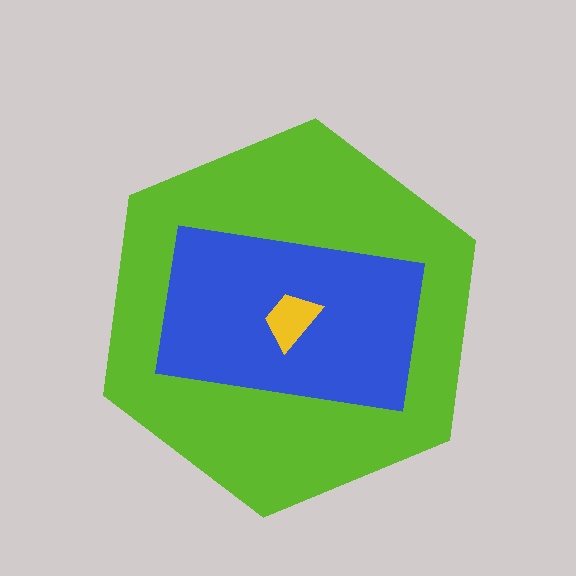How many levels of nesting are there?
3.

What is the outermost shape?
The lime hexagon.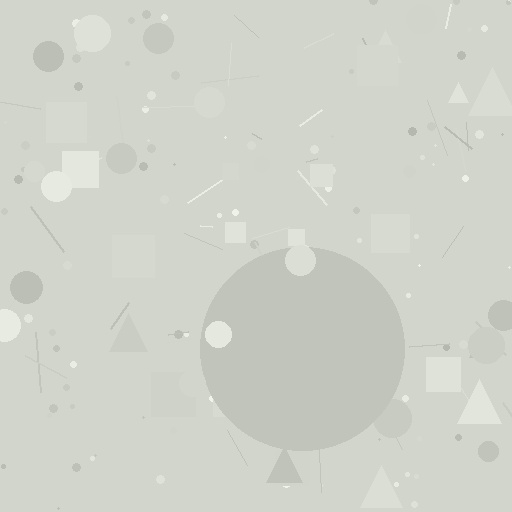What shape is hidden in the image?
A circle is hidden in the image.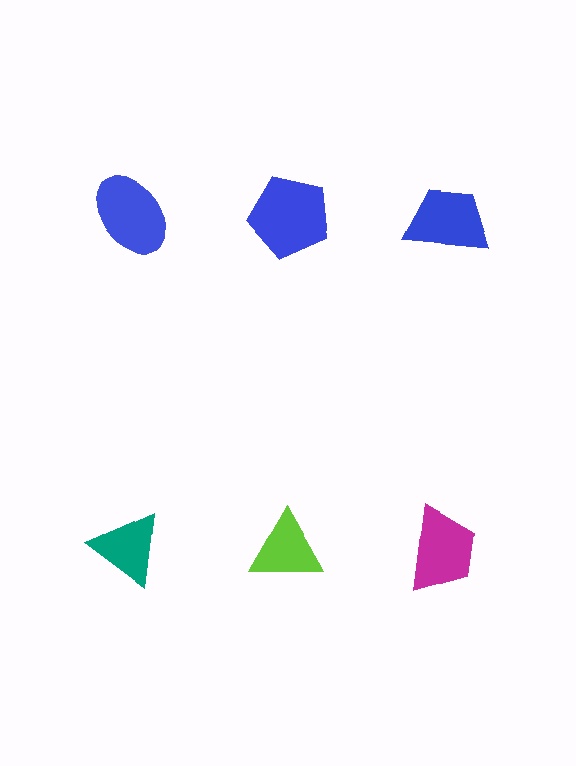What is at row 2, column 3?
A magenta trapezoid.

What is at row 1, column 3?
A blue trapezoid.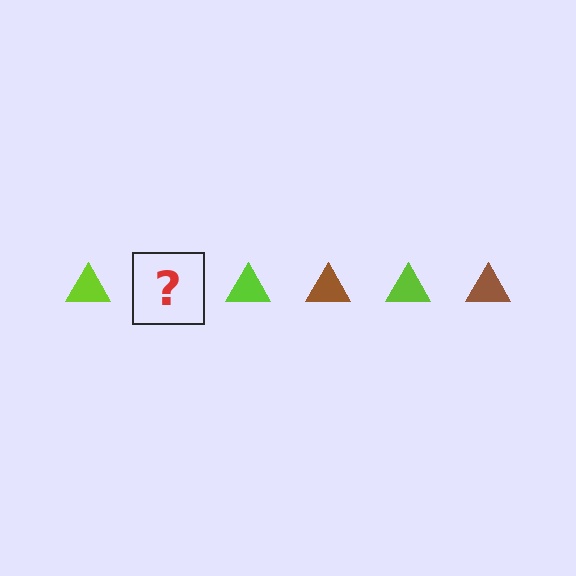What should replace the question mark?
The question mark should be replaced with a brown triangle.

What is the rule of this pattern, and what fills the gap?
The rule is that the pattern cycles through lime, brown triangles. The gap should be filled with a brown triangle.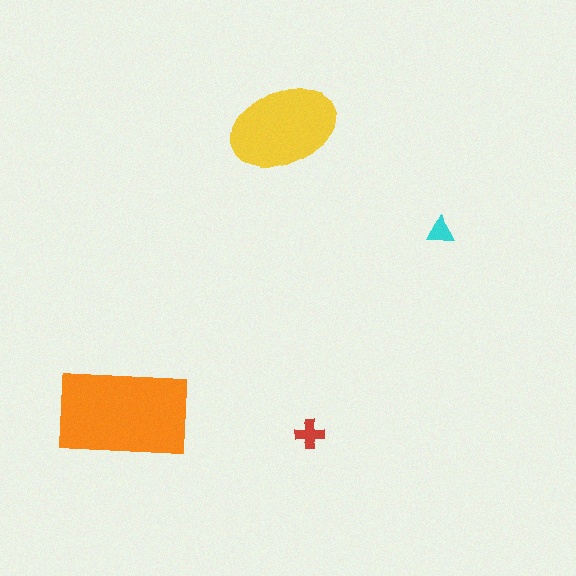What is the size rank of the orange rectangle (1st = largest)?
1st.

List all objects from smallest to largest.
The cyan triangle, the red cross, the yellow ellipse, the orange rectangle.